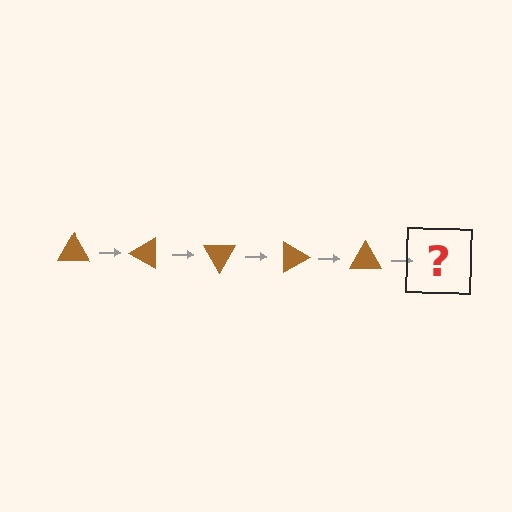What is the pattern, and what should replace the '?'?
The pattern is that the triangle rotates 30 degrees each step. The '?' should be a brown triangle rotated 150 degrees.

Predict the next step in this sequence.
The next step is a brown triangle rotated 150 degrees.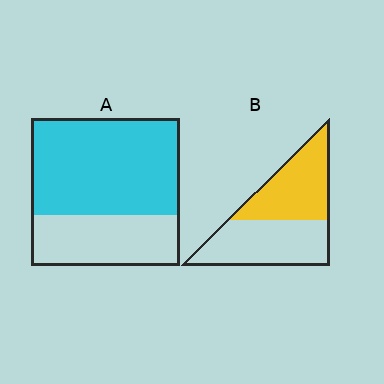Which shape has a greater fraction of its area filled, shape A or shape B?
Shape A.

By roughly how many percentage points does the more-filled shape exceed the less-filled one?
By roughly 20 percentage points (A over B).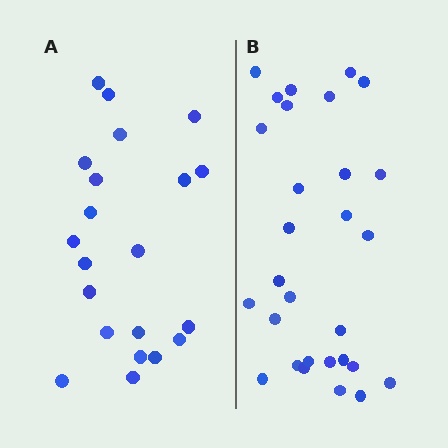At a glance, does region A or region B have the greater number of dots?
Region B (the right region) has more dots.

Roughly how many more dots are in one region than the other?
Region B has roughly 8 or so more dots than region A.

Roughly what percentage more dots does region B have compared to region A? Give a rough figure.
About 40% more.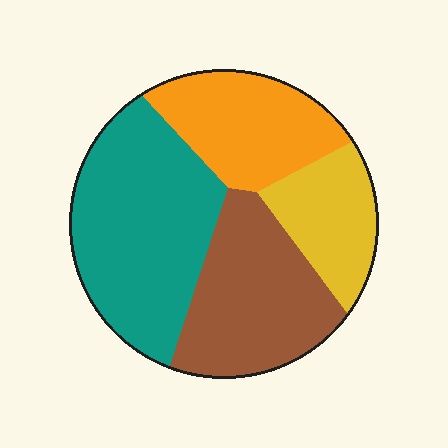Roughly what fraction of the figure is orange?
Orange covers 21% of the figure.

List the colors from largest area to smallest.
From largest to smallest: teal, brown, orange, yellow.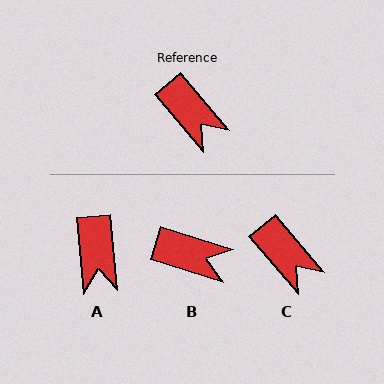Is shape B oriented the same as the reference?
No, it is off by about 33 degrees.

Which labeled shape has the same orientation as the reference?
C.